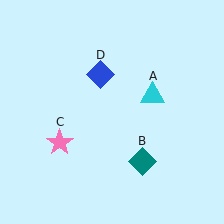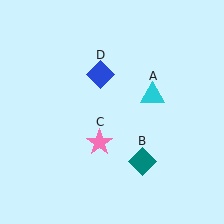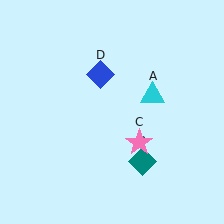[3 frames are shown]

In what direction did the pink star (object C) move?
The pink star (object C) moved right.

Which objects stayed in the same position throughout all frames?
Cyan triangle (object A) and teal diamond (object B) and blue diamond (object D) remained stationary.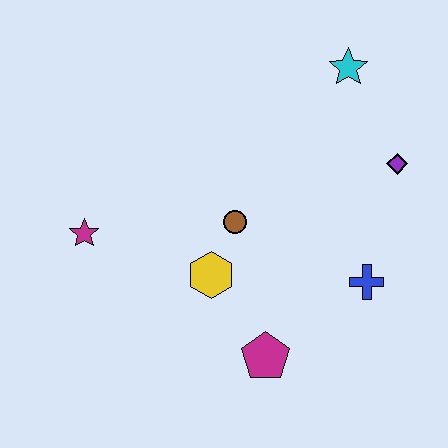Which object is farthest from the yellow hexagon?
The cyan star is farthest from the yellow hexagon.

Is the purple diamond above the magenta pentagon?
Yes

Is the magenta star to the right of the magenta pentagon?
No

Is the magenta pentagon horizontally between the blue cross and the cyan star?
No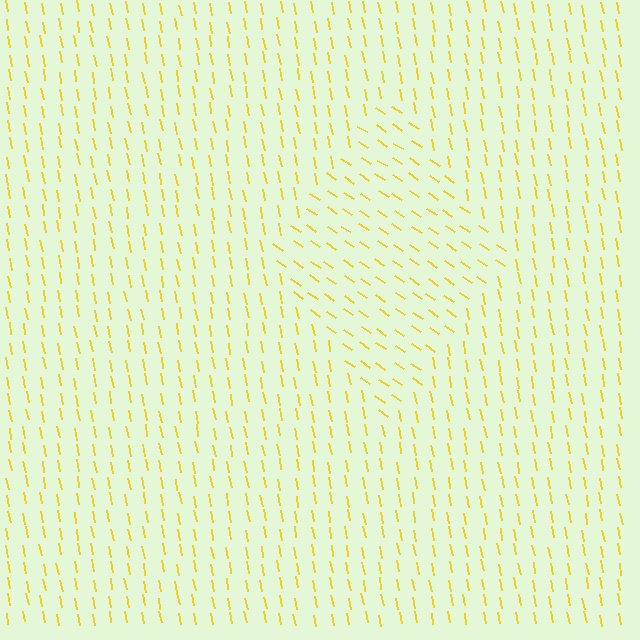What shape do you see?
I see a diamond.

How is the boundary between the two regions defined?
The boundary is defined purely by a change in line orientation (approximately 45 degrees difference). All lines are the same color and thickness.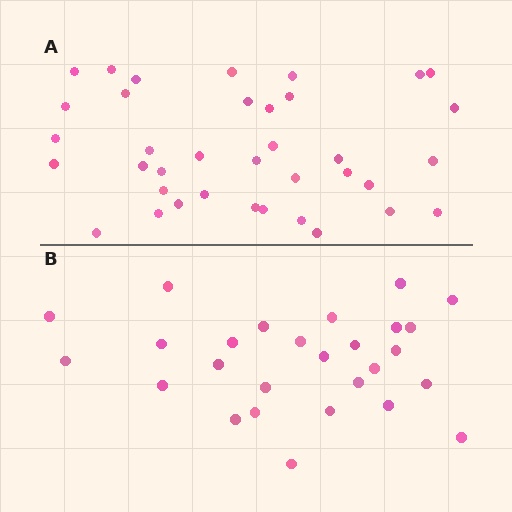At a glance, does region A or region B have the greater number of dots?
Region A (the top region) has more dots.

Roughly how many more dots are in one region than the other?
Region A has roughly 10 or so more dots than region B.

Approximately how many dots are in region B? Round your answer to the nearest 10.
About 30 dots. (The exact count is 27, which rounds to 30.)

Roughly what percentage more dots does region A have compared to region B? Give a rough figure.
About 35% more.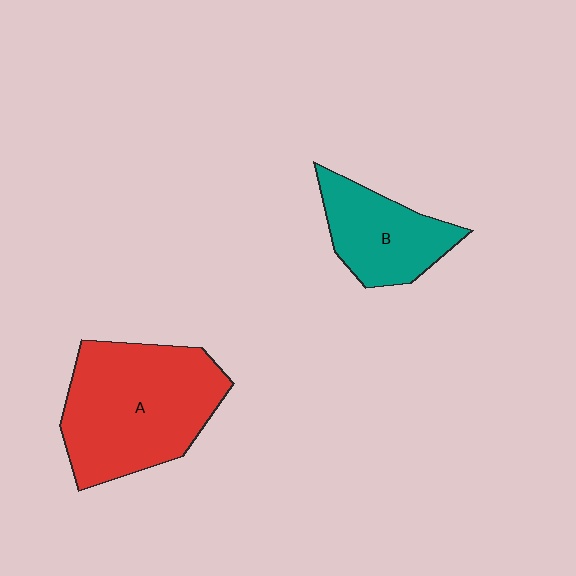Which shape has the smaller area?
Shape B (teal).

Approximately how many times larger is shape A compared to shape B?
Approximately 1.8 times.